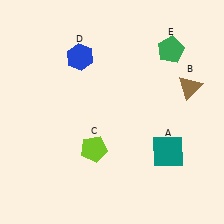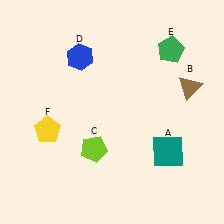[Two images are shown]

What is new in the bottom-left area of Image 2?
A yellow pentagon (F) was added in the bottom-left area of Image 2.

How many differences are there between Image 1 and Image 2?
There is 1 difference between the two images.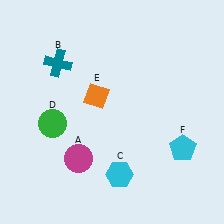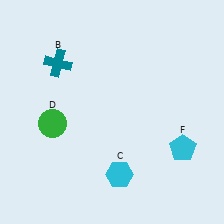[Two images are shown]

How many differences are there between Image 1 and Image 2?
There are 2 differences between the two images.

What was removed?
The orange diamond (E), the magenta circle (A) were removed in Image 2.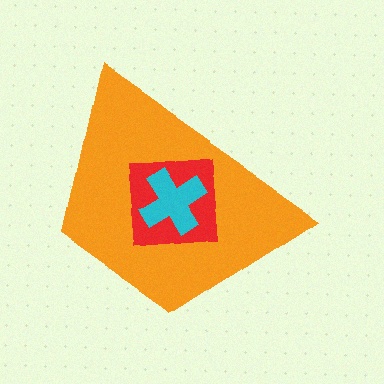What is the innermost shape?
The cyan cross.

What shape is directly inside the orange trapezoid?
The red square.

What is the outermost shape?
The orange trapezoid.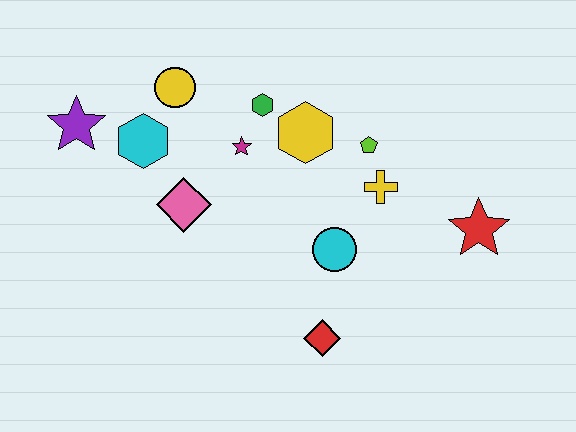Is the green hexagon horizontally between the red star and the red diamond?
No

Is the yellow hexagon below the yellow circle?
Yes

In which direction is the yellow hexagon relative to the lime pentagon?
The yellow hexagon is to the left of the lime pentagon.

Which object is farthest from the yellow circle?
The red star is farthest from the yellow circle.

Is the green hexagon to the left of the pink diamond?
No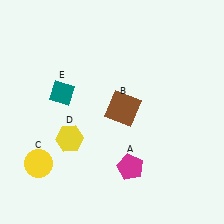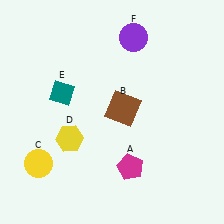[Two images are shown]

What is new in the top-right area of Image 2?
A purple circle (F) was added in the top-right area of Image 2.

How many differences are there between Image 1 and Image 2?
There is 1 difference between the two images.